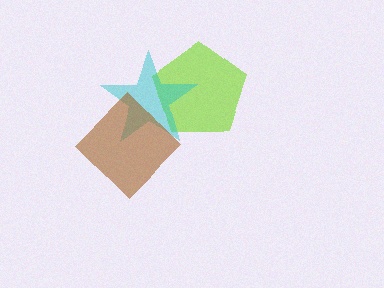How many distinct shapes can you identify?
There are 3 distinct shapes: a lime pentagon, a cyan star, a brown diamond.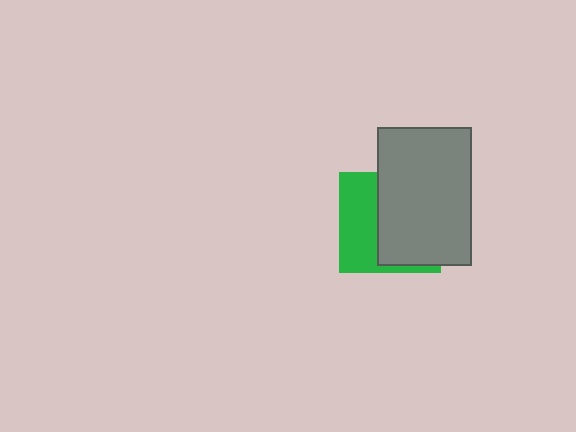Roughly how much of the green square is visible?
A small part of it is visible (roughly 42%).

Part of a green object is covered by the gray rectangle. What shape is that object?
It is a square.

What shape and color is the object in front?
The object in front is a gray rectangle.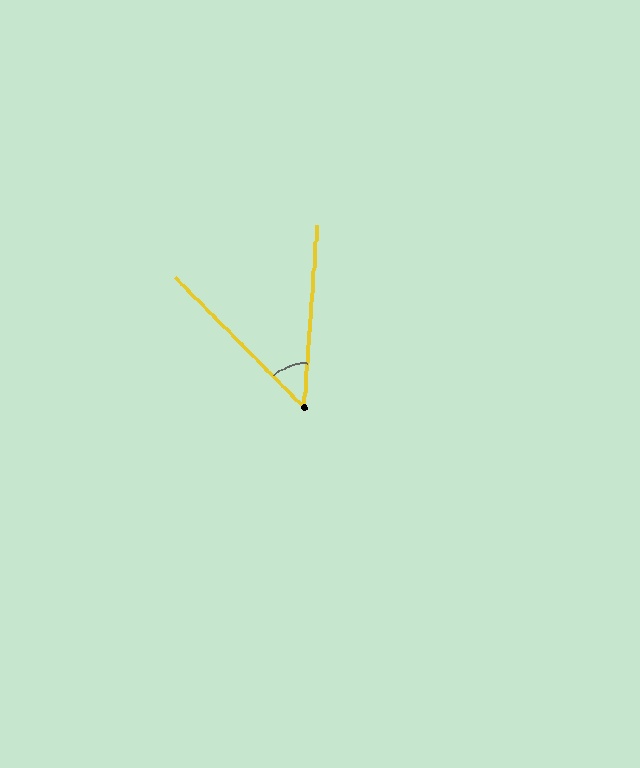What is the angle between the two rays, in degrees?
Approximately 49 degrees.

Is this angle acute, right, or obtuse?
It is acute.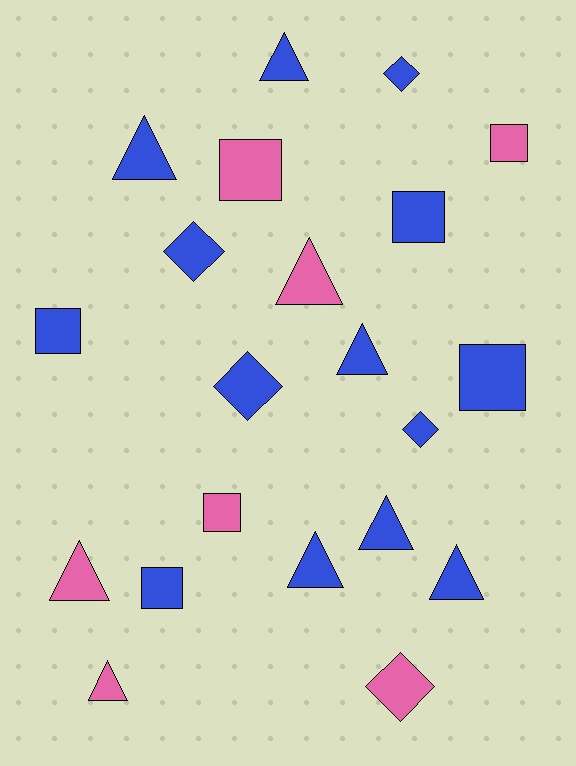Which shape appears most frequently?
Triangle, with 9 objects.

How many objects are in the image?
There are 21 objects.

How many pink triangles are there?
There are 3 pink triangles.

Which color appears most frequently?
Blue, with 14 objects.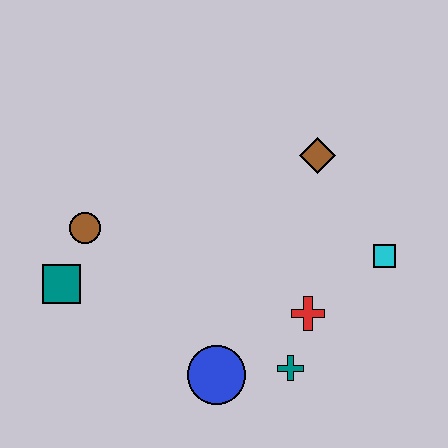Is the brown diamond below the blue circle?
No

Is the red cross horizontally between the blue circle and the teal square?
No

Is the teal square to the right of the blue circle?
No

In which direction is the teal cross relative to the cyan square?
The teal cross is below the cyan square.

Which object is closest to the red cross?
The teal cross is closest to the red cross.